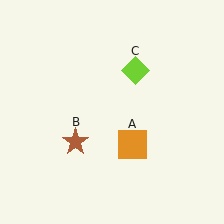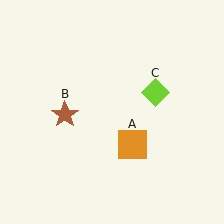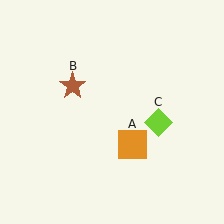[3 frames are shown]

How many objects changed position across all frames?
2 objects changed position: brown star (object B), lime diamond (object C).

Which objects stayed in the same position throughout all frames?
Orange square (object A) remained stationary.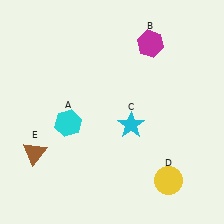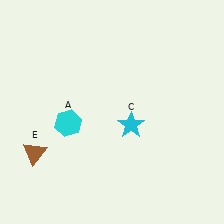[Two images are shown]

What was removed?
The yellow circle (D), the magenta hexagon (B) were removed in Image 2.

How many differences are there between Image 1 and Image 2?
There are 2 differences between the two images.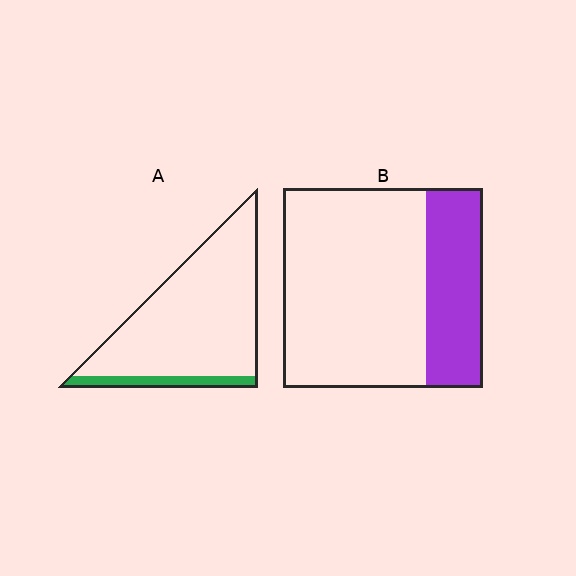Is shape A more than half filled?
No.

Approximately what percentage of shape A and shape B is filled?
A is approximately 10% and B is approximately 30%.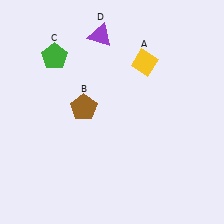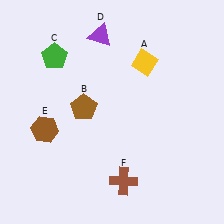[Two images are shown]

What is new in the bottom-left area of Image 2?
A brown hexagon (E) was added in the bottom-left area of Image 2.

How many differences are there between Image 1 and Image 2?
There are 2 differences between the two images.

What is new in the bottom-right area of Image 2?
A brown cross (F) was added in the bottom-right area of Image 2.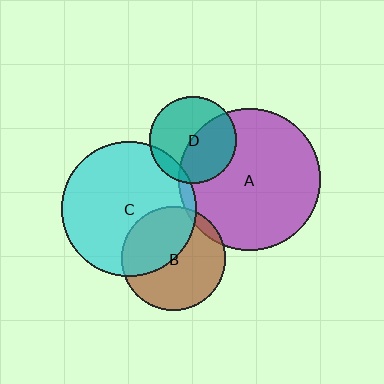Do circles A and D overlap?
Yes.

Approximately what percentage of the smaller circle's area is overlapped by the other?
Approximately 45%.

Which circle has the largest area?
Circle A (purple).